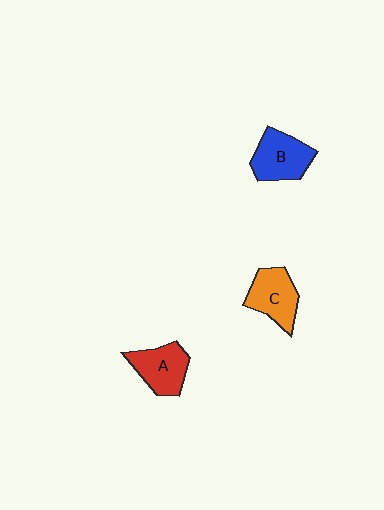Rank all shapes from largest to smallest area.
From largest to smallest: B (blue), A (red), C (orange).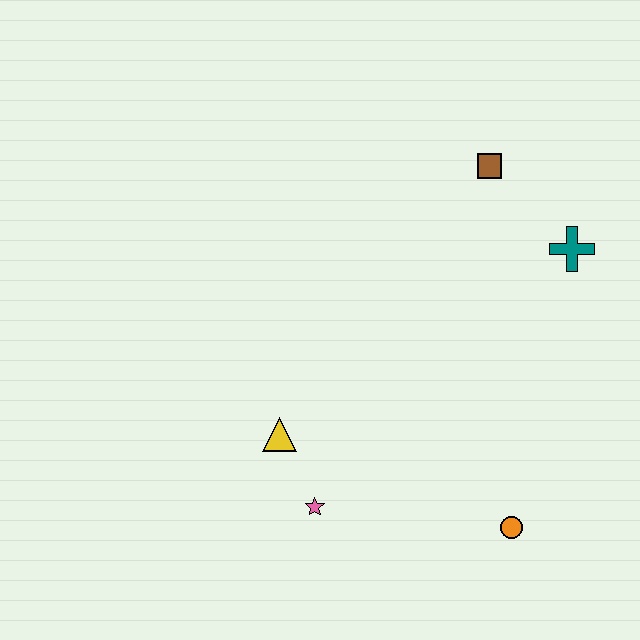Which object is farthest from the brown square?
The pink star is farthest from the brown square.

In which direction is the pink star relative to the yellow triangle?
The pink star is below the yellow triangle.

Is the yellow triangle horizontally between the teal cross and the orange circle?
No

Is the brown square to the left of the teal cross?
Yes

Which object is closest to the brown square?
The teal cross is closest to the brown square.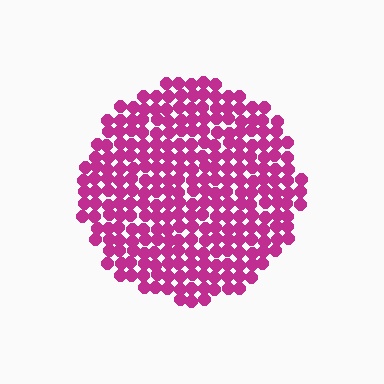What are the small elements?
The small elements are circles.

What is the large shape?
The large shape is a circle.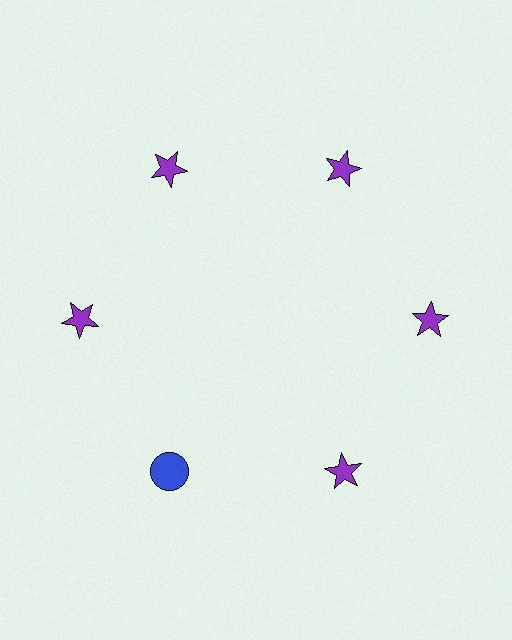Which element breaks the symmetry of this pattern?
The blue circle at roughly the 7 o'clock position breaks the symmetry. All other shapes are purple stars.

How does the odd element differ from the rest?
It differs in both color (blue instead of purple) and shape (circle instead of star).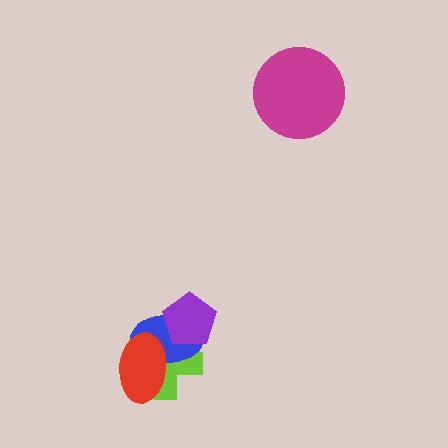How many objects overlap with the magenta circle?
0 objects overlap with the magenta circle.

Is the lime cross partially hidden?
Yes, it is partially covered by another shape.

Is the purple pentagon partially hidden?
No, no other shape covers it.